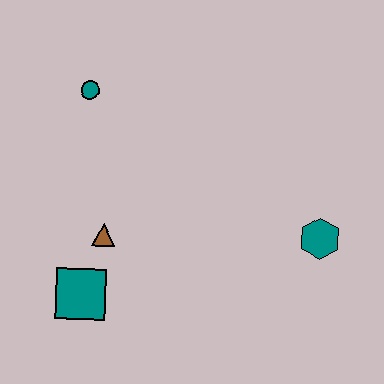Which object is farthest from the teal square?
The teal hexagon is farthest from the teal square.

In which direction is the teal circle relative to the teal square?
The teal circle is above the teal square.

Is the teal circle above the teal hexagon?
Yes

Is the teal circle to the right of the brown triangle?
No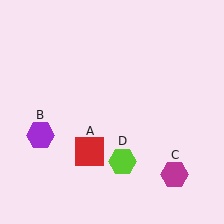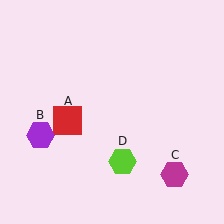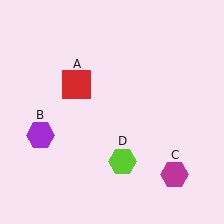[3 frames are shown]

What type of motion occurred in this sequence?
The red square (object A) rotated clockwise around the center of the scene.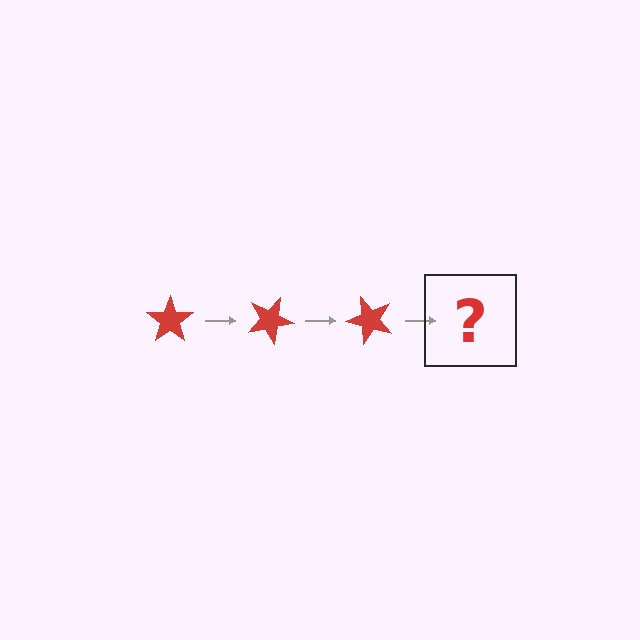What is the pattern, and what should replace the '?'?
The pattern is that the star rotates 25 degrees each step. The '?' should be a red star rotated 75 degrees.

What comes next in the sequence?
The next element should be a red star rotated 75 degrees.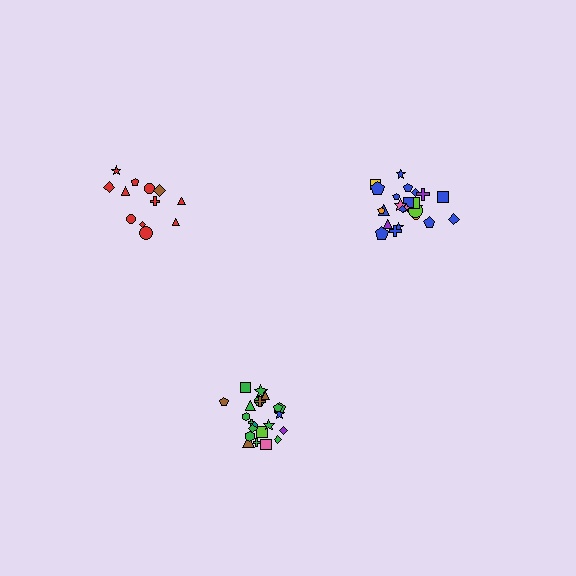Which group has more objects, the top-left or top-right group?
The top-right group.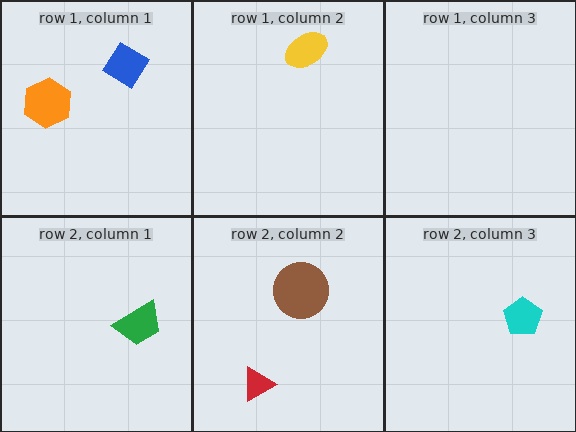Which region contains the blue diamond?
The row 1, column 1 region.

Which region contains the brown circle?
The row 2, column 2 region.